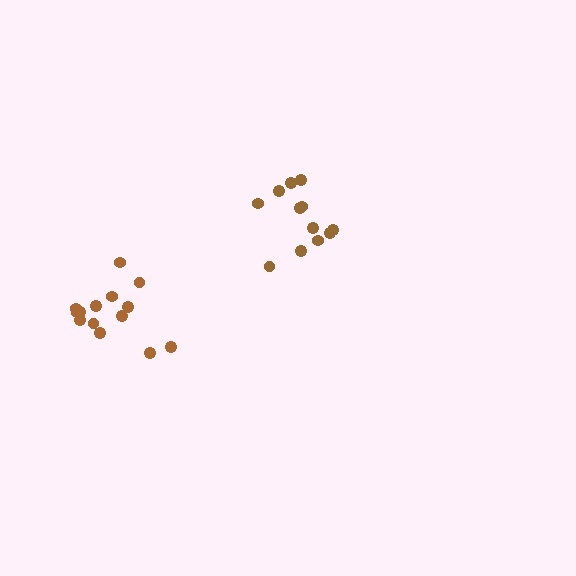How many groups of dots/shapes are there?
There are 2 groups.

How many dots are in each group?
Group 1: 12 dots, Group 2: 14 dots (26 total).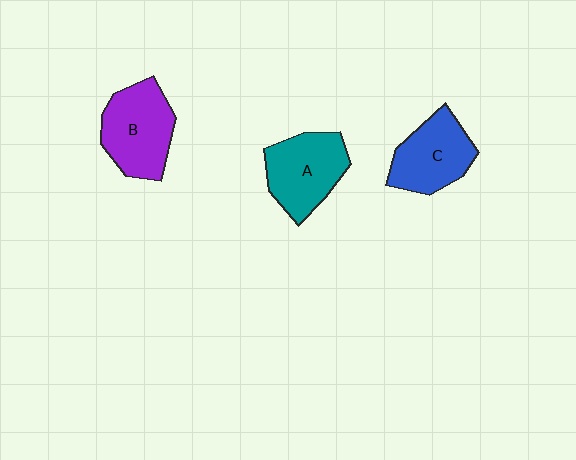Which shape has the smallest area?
Shape C (blue).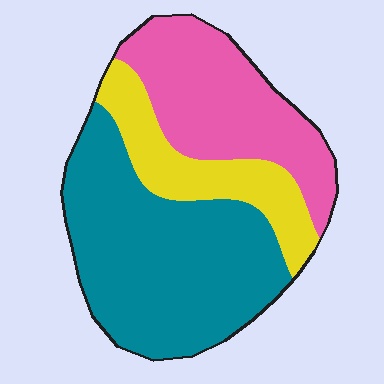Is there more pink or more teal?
Teal.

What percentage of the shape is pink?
Pink covers around 30% of the shape.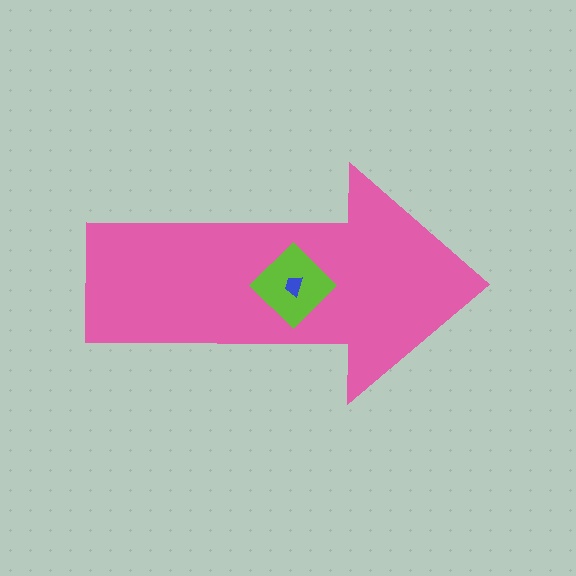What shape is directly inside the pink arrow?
The lime diamond.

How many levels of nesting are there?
3.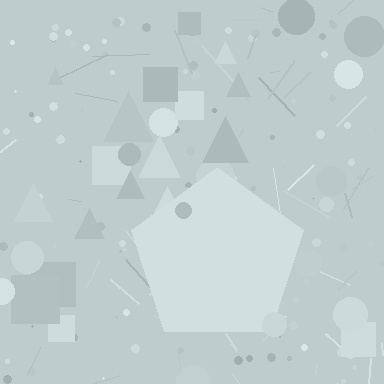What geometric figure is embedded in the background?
A pentagon is embedded in the background.